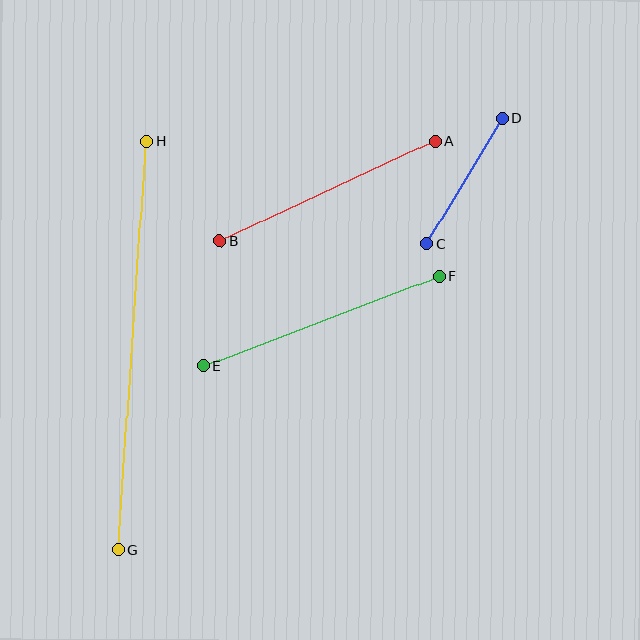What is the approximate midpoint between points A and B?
The midpoint is at approximately (328, 191) pixels.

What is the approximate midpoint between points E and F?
The midpoint is at approximately (321, 321) pixels.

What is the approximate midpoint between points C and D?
The midpoint is at approximately (465, 181) pixels.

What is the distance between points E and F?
The distance is approximately 253 pixels.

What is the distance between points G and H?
The distance is approximately 410 pixels.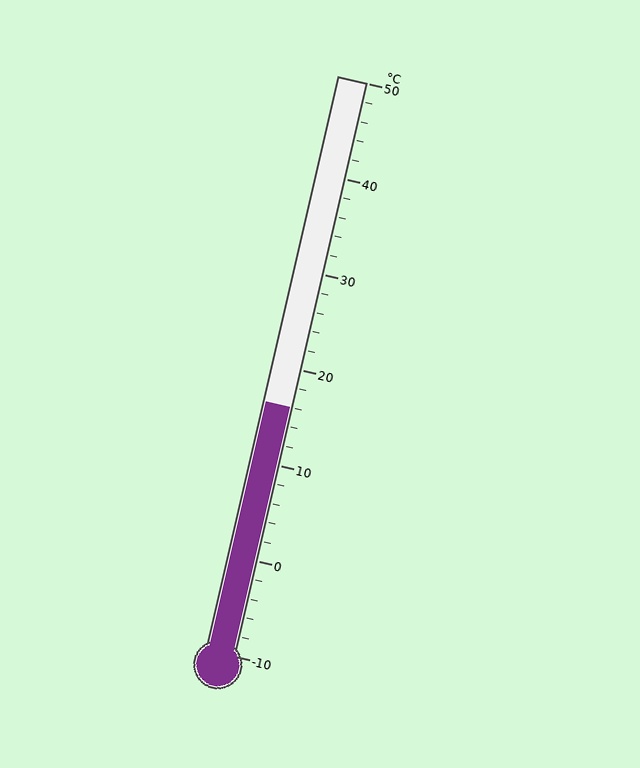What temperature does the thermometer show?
The thermometer shows approximately 16°C.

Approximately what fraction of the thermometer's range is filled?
The thermometer is filled to approximately 45% of its range.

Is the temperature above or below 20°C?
The temperature is below 20°C.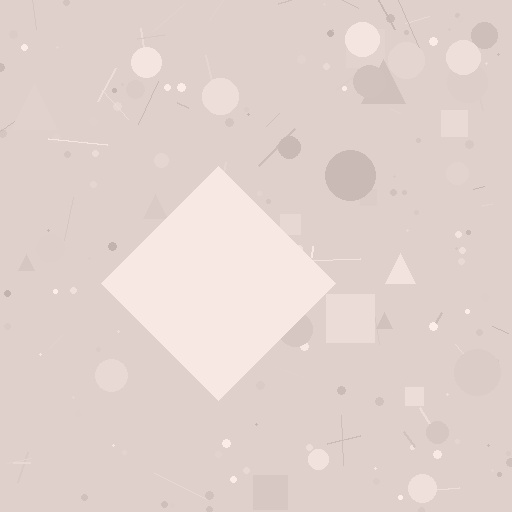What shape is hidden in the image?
A diamond is hidden in the image.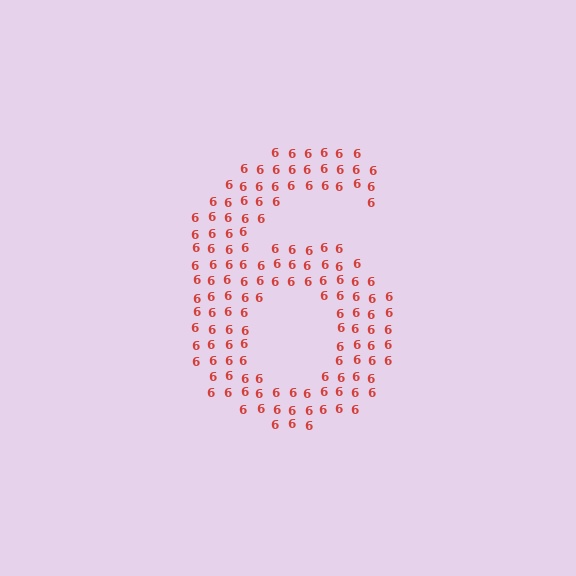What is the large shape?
The large shape is the digit 6.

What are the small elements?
The small elements are digit 6's.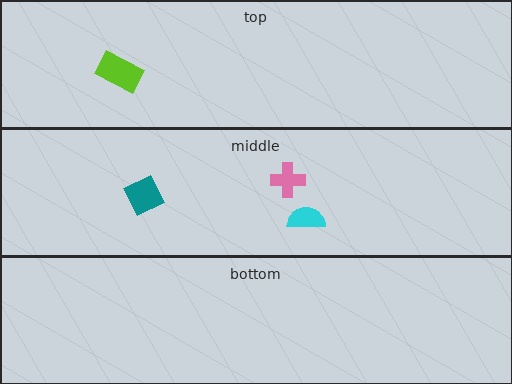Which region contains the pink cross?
The middle region.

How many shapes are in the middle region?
3.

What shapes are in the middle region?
The pink cross, the cyan semicircle, the teal diamond.